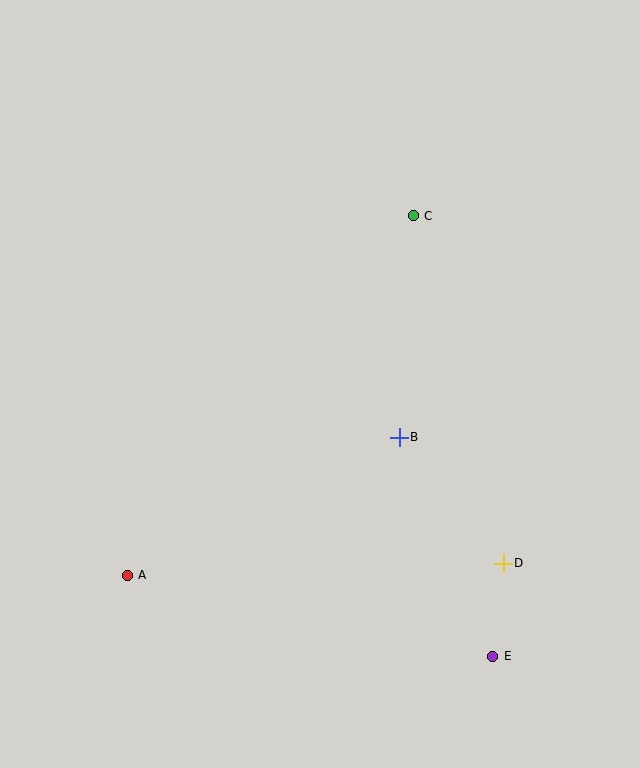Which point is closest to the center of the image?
Point B at (399, 437) is closest to the center.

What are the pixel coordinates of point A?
Point A is at (127, 575).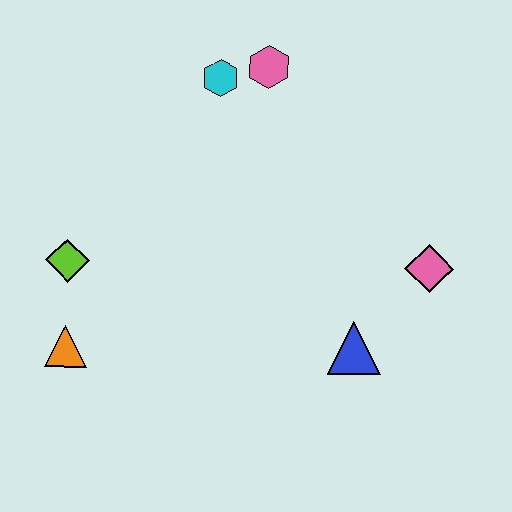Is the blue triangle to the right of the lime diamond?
Yes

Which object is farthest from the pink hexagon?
The orange triangle is farthest from the pink hexagon.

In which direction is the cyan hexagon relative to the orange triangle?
The cyan hexagon is above the orange triangle.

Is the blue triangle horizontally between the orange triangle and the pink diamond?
Yes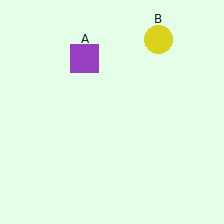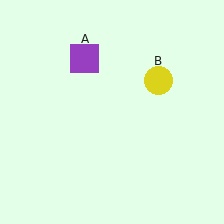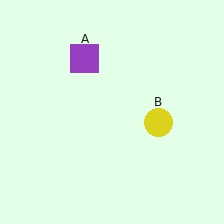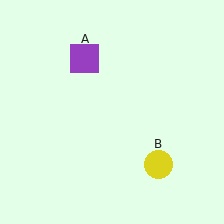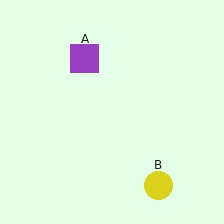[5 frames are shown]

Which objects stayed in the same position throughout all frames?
Purple square (object A) remained stationary.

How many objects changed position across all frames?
1 object changed position: yellow circle (object B).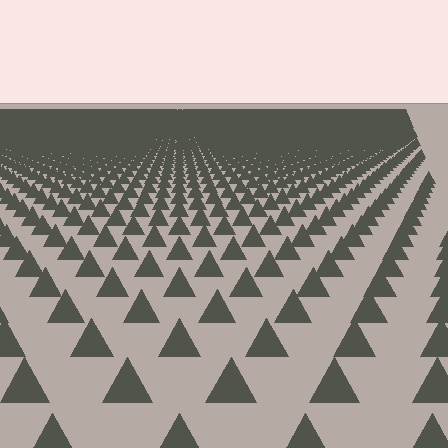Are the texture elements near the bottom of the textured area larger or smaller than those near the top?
Larger. Near the bottom, elements are closer to the viewer and appear at a bigger on-screen size.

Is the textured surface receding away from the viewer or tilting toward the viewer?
The surface is receding away from the viewer. Texture elements get smaller and denser toward the top.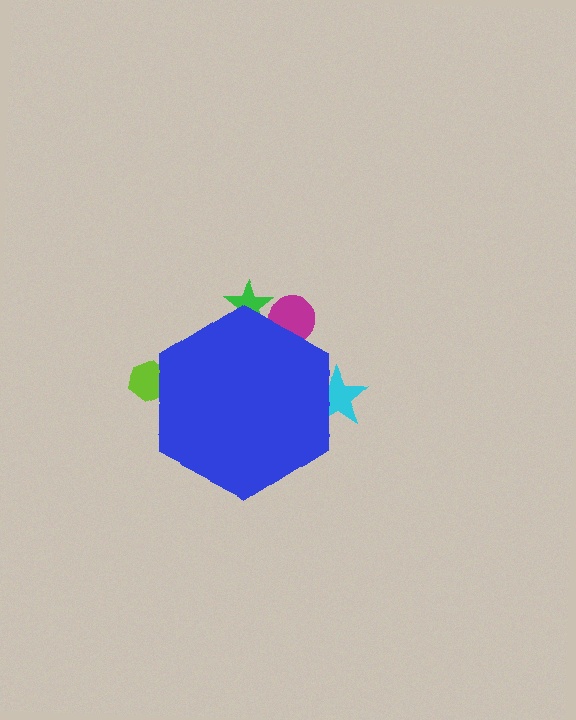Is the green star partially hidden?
Yes, the green star is partially hidden behind the blue hexagon.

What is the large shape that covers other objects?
A blue hexagon.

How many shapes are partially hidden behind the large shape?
4 shapes are partially hidden.